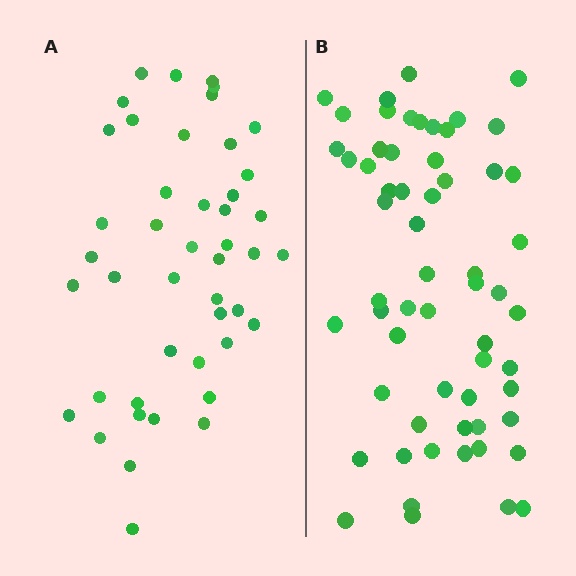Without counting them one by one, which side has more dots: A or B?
Region B (the right region) has more dots.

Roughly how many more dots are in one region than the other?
Region B has approximately 15 more dots than region A.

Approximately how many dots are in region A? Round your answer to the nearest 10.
About 40 dots. (The exact count is 45, which rounds to 40.)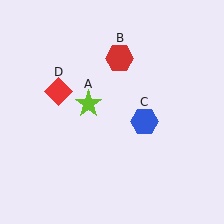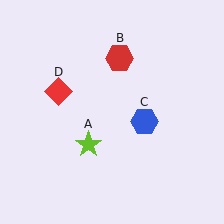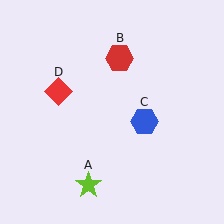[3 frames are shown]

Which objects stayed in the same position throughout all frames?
Red hexagon (object B) and blue hexagon (object C) and red diamond (object D) remained stationary.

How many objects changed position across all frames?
1 object changed position: lime star (object A).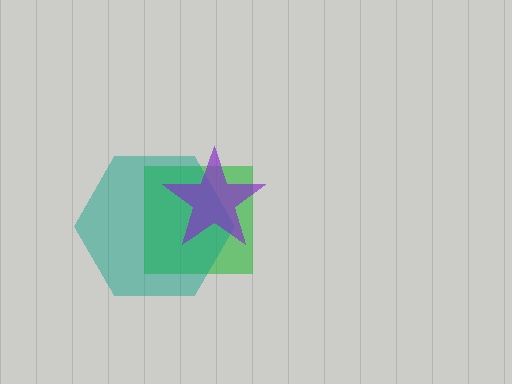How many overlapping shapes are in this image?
There are 3 overlapping shapes in the image.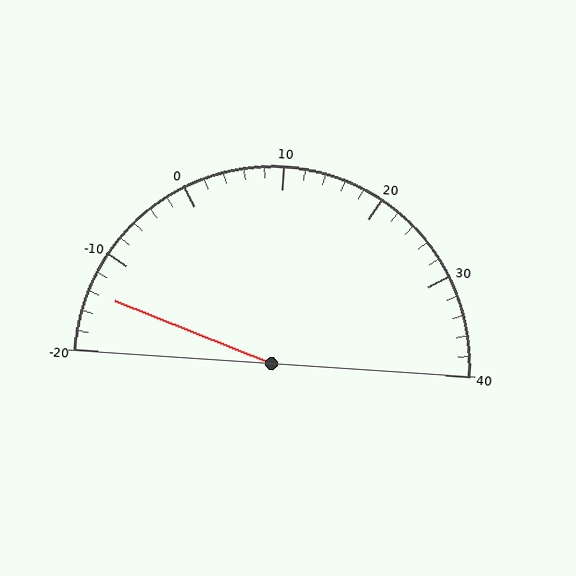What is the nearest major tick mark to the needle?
The nearest major tick mark is -10.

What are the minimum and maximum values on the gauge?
The gauge ranges from -20 to 40.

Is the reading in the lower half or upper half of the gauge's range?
The reading is in the lower half of the range (-20 to 40).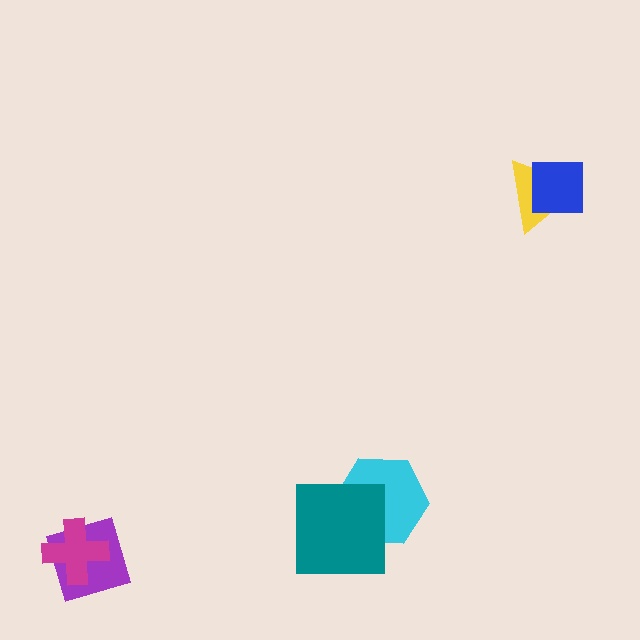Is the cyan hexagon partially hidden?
Yes, it is partially covered by another shape.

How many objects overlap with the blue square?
1 object overlaps with the blue square.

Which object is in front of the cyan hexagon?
The teal square is in front of the cyan hexagon.